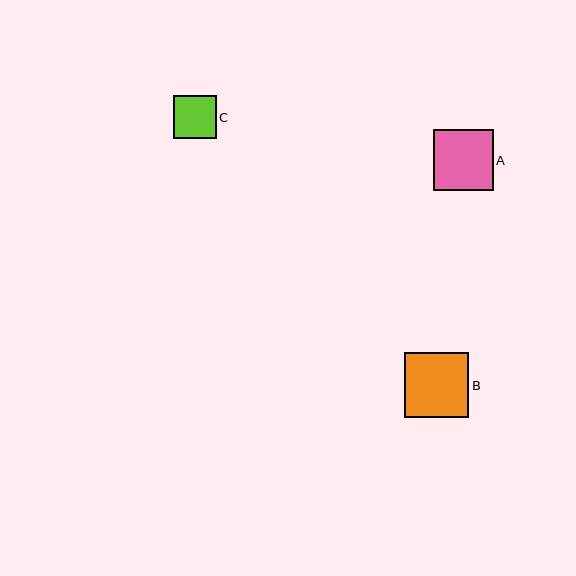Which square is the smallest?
Square C is the smallest with a size of approximately 43 pixels.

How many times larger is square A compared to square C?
Square A is approximately 1.4 times the size of square C.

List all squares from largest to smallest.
From largest to smallest: B, A, C.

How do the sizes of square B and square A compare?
Square B and square A are approximately the same size.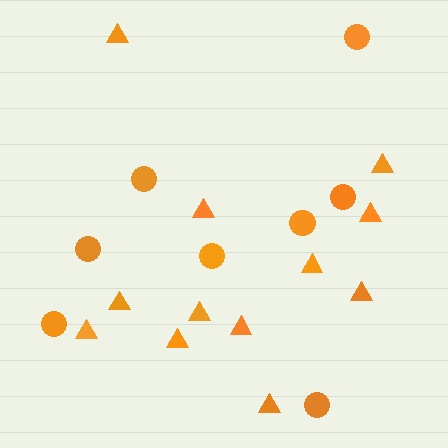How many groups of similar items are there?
There are 2 groups: one group of triangles (12) and one group of circles (8).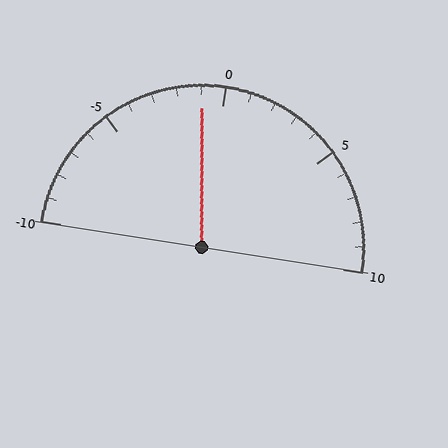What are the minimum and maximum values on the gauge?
The gauge ranges from -10 to 10.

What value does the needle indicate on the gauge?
The needle indicates approximately -1.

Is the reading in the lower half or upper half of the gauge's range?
The reading is in the lower half of the range (-10 to 10).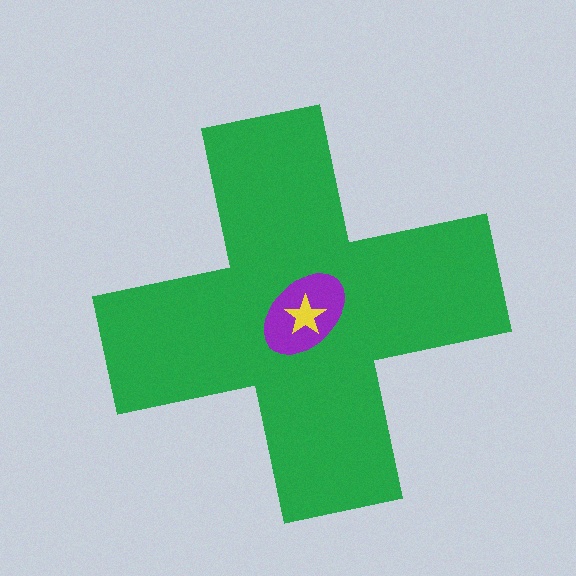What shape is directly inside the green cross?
The purple ellipse.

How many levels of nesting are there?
3.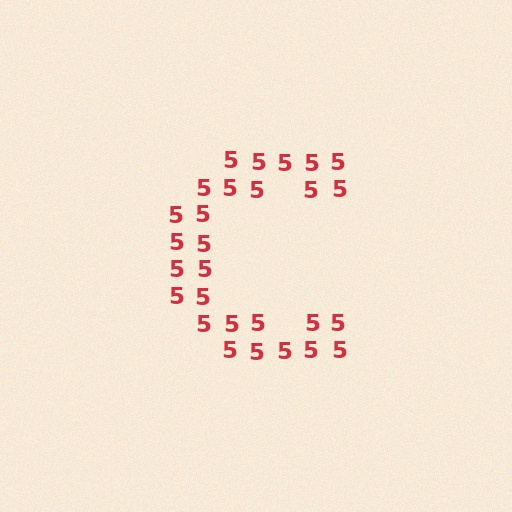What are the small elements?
The small elements are digit 5's.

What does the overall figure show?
The overall figure shows the letter C.